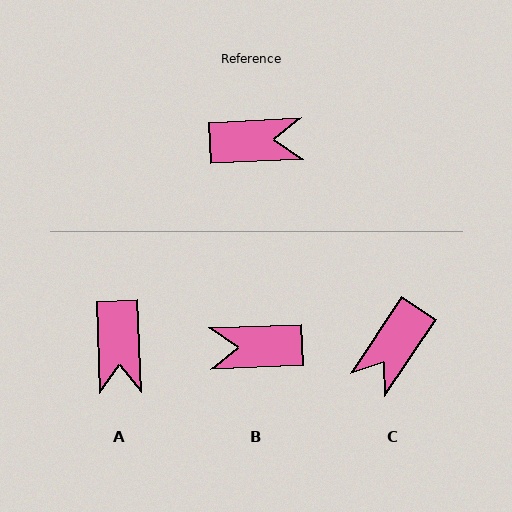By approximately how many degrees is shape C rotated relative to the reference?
Approximately 127 degrees clockwise.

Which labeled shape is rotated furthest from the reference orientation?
B, about 179 degrees away.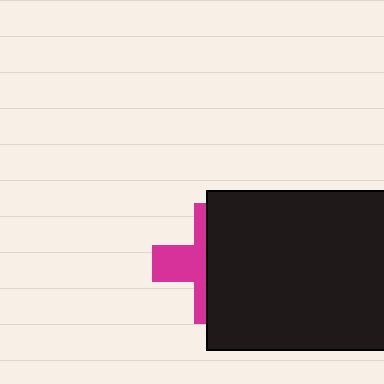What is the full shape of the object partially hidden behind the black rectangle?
The partially hidden object is a magenta cross.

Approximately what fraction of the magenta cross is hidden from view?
Roughly 61% of the magenta cross is hidden behind the black rectangle.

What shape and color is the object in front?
The object in front is a black rectangle.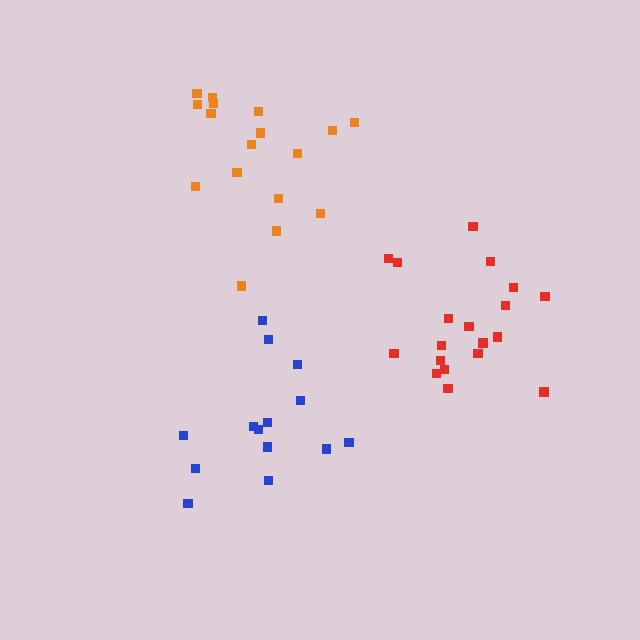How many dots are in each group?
Group 1: 19 dots, Group 2: 17 dots, Group 3: 14 dots (50 total).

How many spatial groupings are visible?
There are 3 spatial groupings.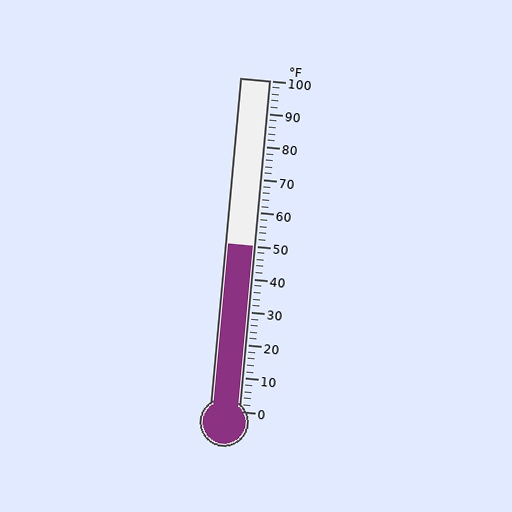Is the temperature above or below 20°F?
The temperature is above 20°F.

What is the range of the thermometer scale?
The thermometer scale ranges from 0°F to 100°F.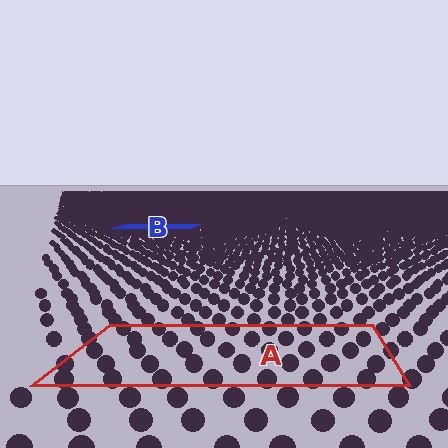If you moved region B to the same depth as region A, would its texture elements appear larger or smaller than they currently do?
They would appear larger. At a closer depth, the same texture elements are projected at a bigger on-screen size.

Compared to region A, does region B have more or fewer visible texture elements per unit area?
Region B has more texture elements per unit area — they are packed more densely because it is farther away.